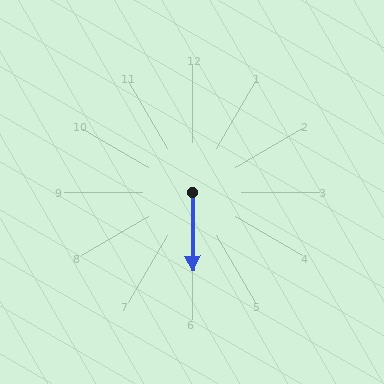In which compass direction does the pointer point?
South.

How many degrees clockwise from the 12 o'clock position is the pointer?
Approximately 180 degrees.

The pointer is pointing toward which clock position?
Roughly 6 o'clock.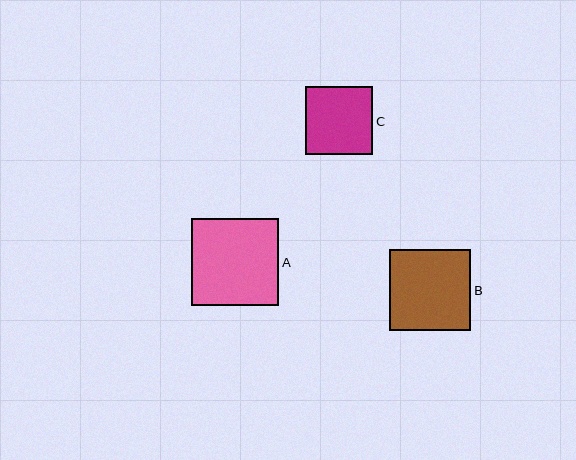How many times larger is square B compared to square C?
Square B is approximately 1.2 times the size of square C.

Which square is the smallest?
Square C is the smallest with a size of approximately 67 pixels.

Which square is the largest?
Square A is the largest with a size of approximately 87 pixels.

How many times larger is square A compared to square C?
Square A is approximately 1.3 times the size of square C.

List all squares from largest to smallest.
From largest to smallest: A, B, C.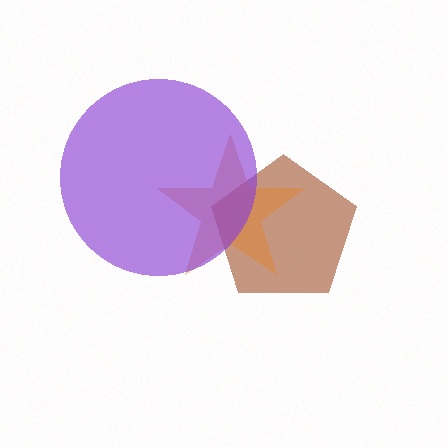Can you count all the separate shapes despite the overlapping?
Yes, there are 3 separate shapes.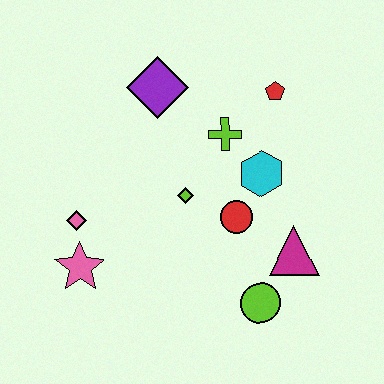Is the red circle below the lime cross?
Yes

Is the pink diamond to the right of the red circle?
No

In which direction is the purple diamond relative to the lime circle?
The purple diamond is above the lime circle.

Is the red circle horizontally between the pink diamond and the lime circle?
Yes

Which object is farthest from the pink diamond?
The red pentagon is farthest from the pink diamond.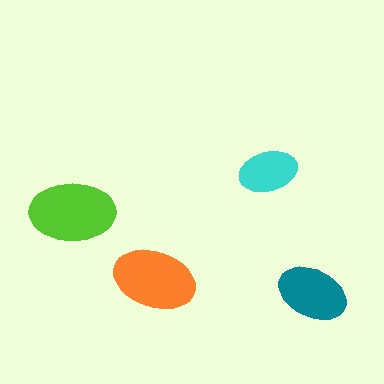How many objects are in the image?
There are 4 objects in the image.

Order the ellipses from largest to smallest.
the lime one, the orange one, the teal one, the cyan one.